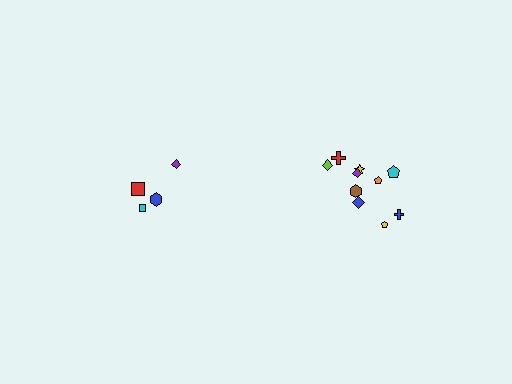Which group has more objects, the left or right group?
The right group.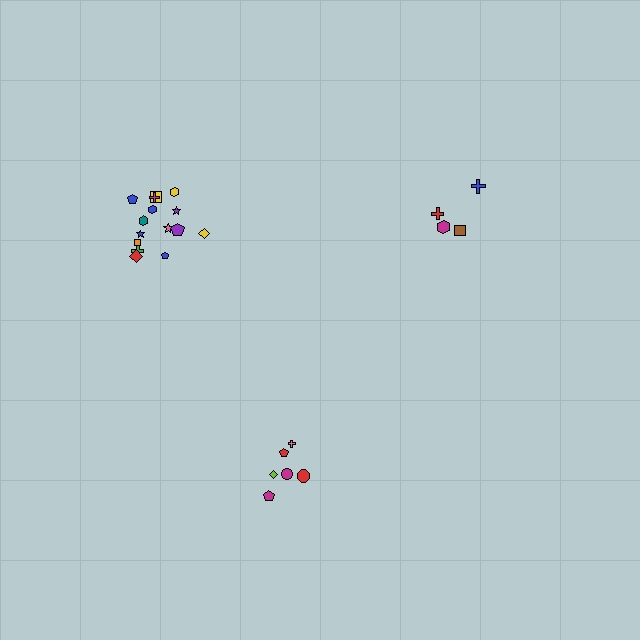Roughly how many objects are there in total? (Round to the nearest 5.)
Roughly 25 objects in total.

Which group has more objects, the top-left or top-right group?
The top-left group.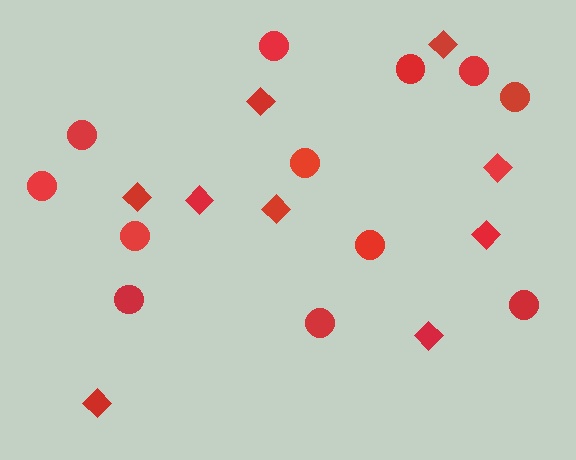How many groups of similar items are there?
There are 2 groups: one group of circles (12) and one group of diamonds (9).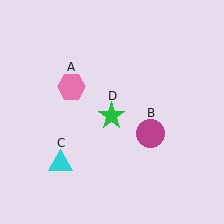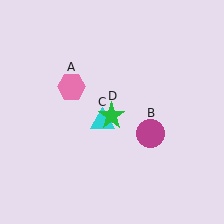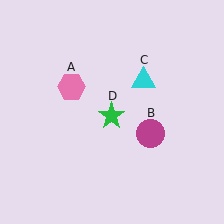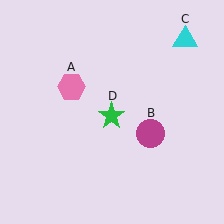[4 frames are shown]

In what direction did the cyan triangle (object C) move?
The cyan triangle (object C) moved up and to the right.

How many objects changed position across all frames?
1 object changed position: cyan triangle (object C).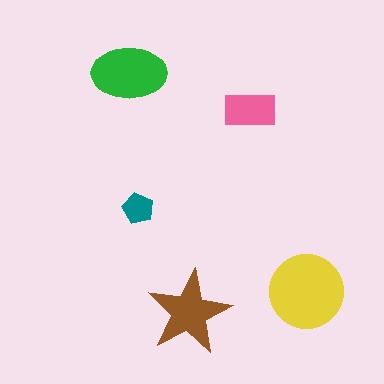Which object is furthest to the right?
The yellow circle is rightmost.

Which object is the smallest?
The teal pentagon.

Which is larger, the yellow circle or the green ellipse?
The yellow circle.